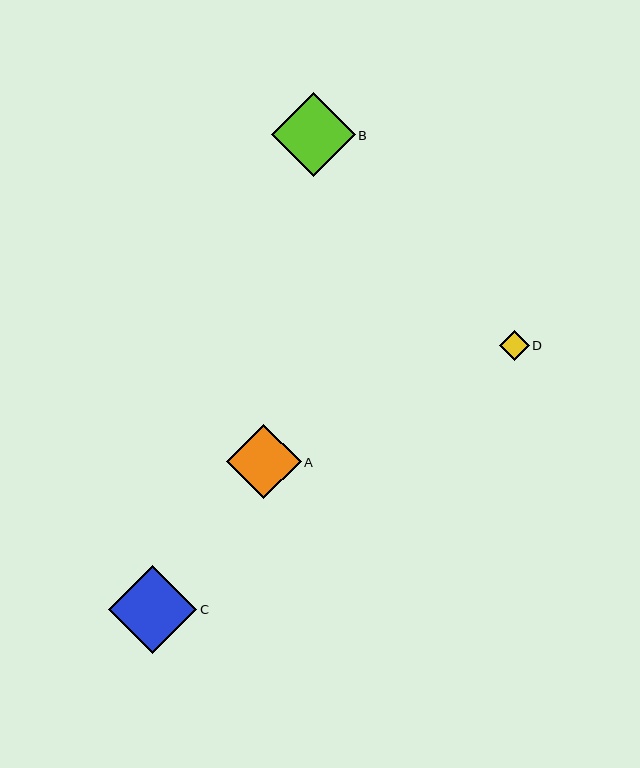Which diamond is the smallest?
Diamond D is the smallest with a size of approximately 30 pixels.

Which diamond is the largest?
Diamond C is the largest with a size of approximately 88 pixels.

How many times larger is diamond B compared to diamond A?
Diamond B is approximately 1.1 times the size of diamond A.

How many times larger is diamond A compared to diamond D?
Diamond A is approximately 2.5 times the size of diamond D.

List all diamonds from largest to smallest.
From largest to smallest: C, B, A, D.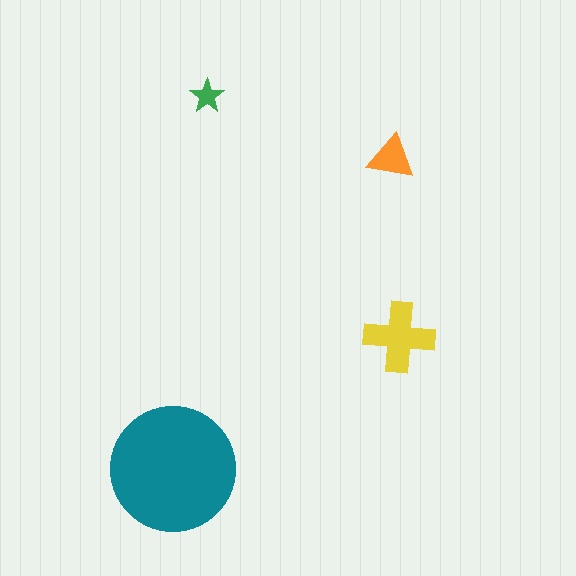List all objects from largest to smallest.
The teal circle, the yellow cross, the orange triangle, the green star.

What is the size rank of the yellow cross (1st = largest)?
2nd.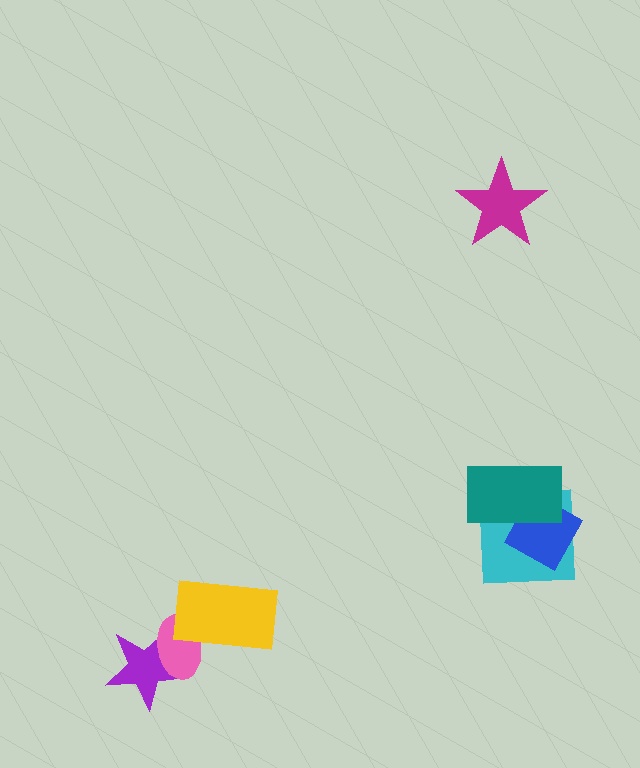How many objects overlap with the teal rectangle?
2 objects overlap with the teal rectangle.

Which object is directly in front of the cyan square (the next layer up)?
The blue square is directly in front of the cyan square.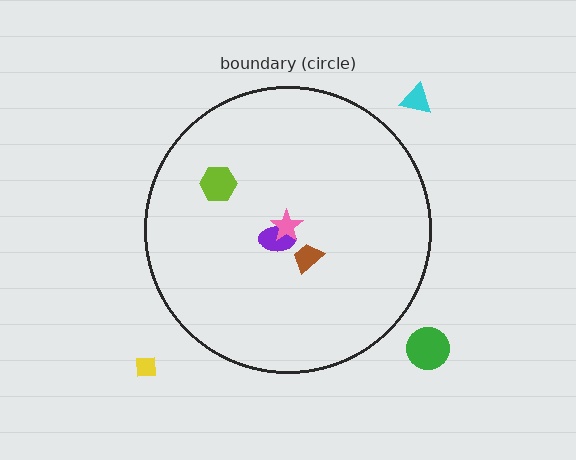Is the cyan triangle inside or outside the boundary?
Outside.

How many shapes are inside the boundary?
4 inside, 3 outside.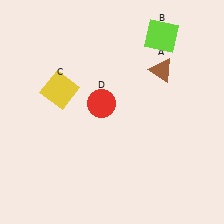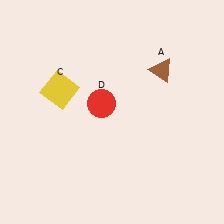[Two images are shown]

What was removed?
The lime square (B) was removed in Image 2.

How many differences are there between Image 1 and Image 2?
There is 1 difference between the two images.